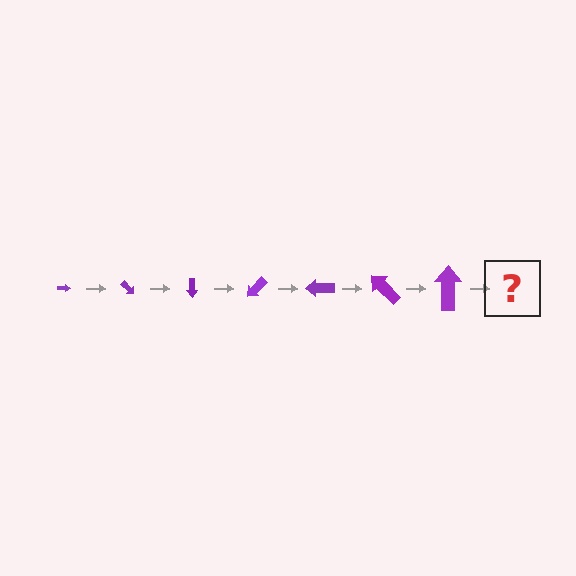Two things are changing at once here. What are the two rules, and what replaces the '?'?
The two rules are that the arrow grows larger each step and it rotates 45 degrees each step. The '?' should be an arrow, larger than the previous one and rotated 315 degrees from the start.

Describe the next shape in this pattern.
It should be an arrow, larger than the previous one and rotated 315 degrees from the start.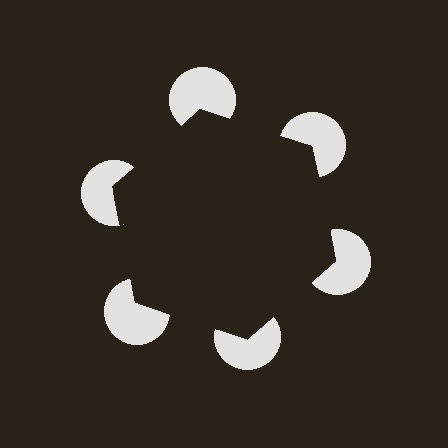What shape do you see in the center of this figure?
An illusory hexagon — its edges are inferred from the aligned wedge cuts in the pac-man discs, not physically drawn.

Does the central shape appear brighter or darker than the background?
It typically appears slightly darker than the background, even though no actual brightness change is drawn.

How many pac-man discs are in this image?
There are 6 — one at each vertex of the illusory hexagon.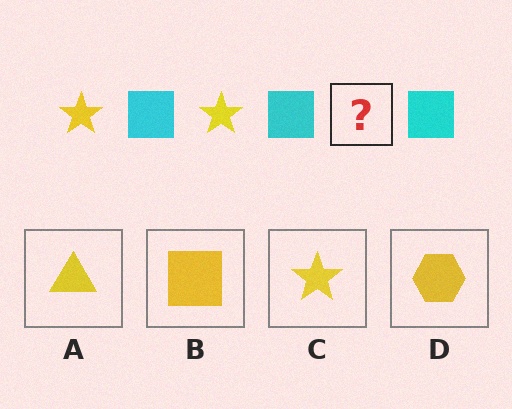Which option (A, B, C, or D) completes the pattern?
C.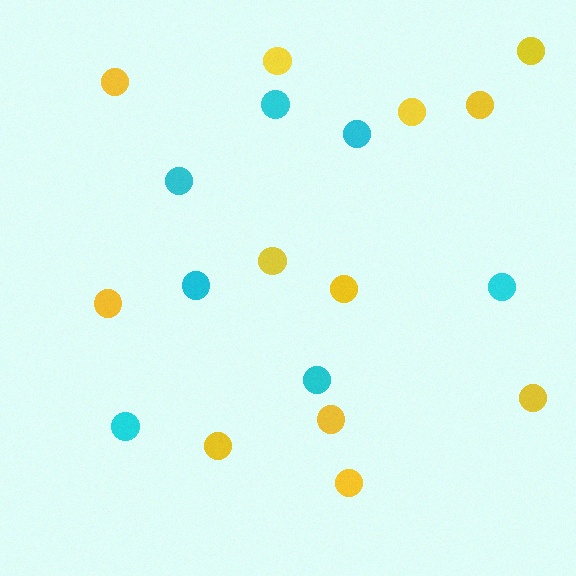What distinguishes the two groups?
There are 2 groups: one group of cyan circles (7) and one group of yellow circles (12).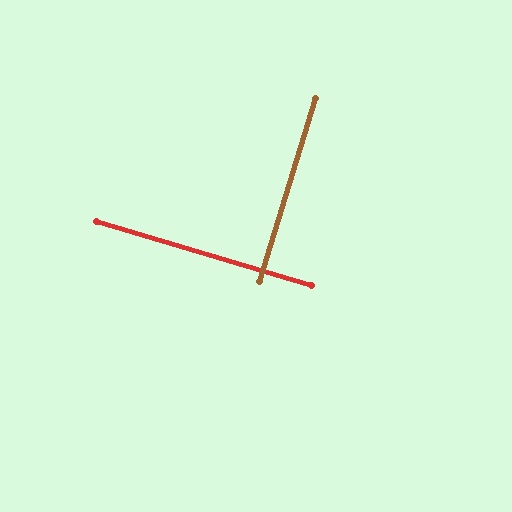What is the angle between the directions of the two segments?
Approximately 89 degrees.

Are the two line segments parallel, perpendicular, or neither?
Perpendicular — they meet at approximately 89°.